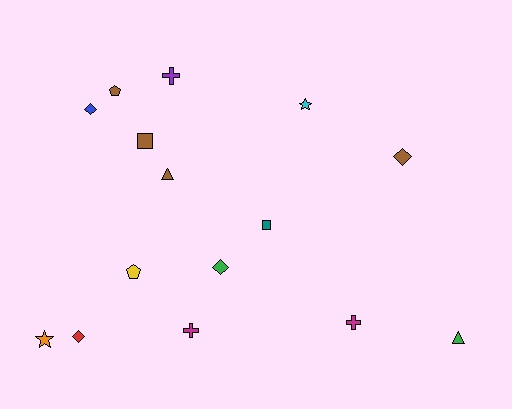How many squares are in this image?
There are 2 squares.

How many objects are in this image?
There are 15 objects.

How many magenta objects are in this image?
There are 2 magenta objects.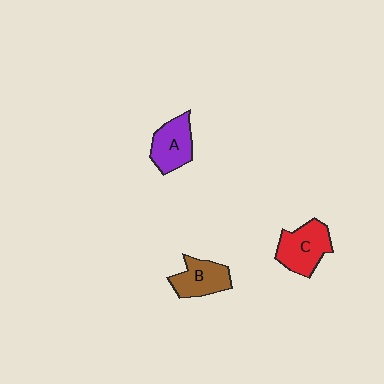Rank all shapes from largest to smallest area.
From largest to smallest: C (red), A (purple), B (brown).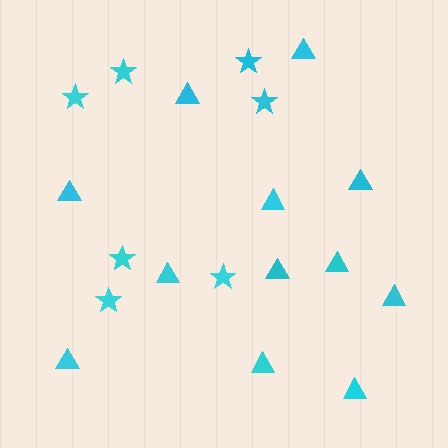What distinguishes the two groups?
There are 2 groups: one group of triangles (12) and one group of stars (7).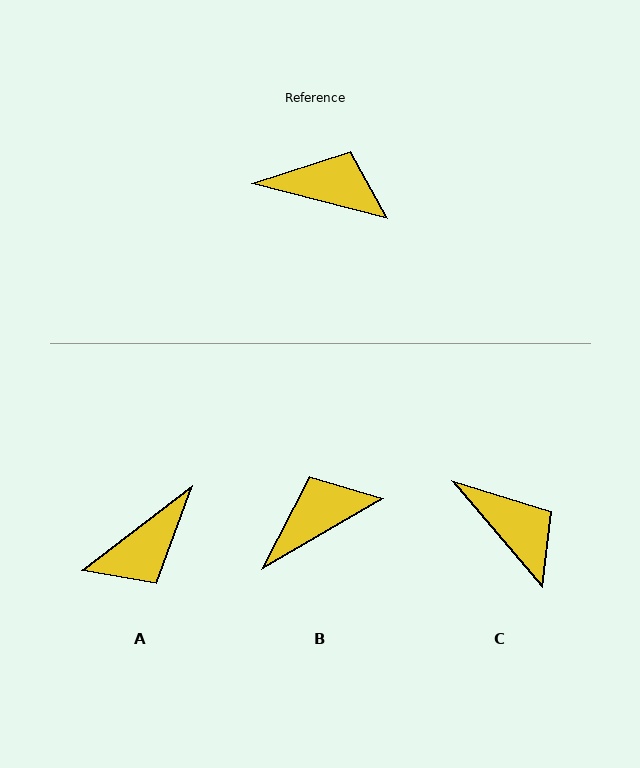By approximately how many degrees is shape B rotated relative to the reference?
Approximately 45 degrees counter-clockwise.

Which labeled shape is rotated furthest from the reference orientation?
A, about 128 degrees away.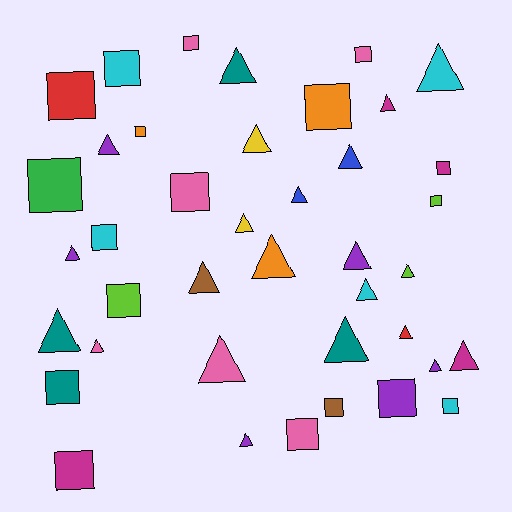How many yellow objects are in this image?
There are 2 yellow objects.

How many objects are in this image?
There are 40 objects.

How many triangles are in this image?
There are 22 triangles.